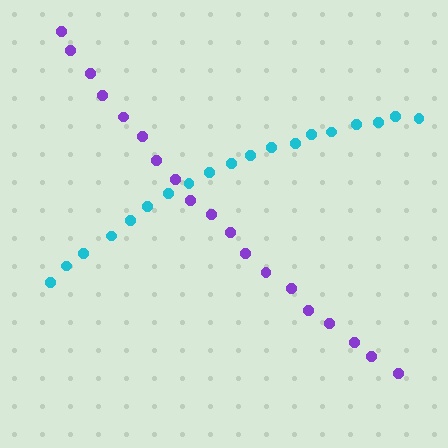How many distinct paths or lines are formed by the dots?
There are 2 distinct paths.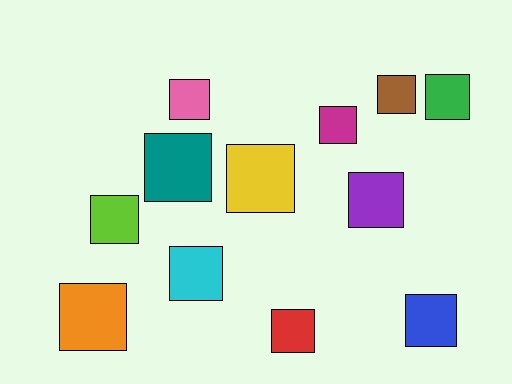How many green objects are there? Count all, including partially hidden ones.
There is 1 green object.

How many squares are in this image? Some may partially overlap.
There are 12 squares.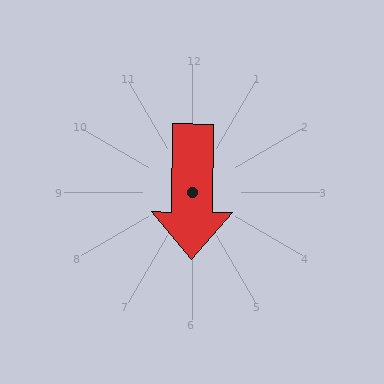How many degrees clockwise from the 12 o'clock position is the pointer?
Approximately 181 degrees.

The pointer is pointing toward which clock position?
Roughly 6 o'clock.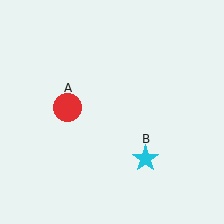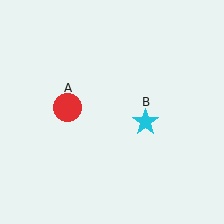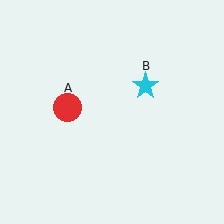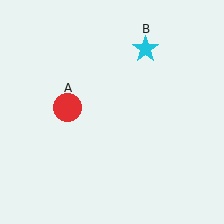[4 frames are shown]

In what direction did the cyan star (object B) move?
The cyan star (object B) moved up.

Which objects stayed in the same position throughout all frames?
Red circle (object A) remained stationary.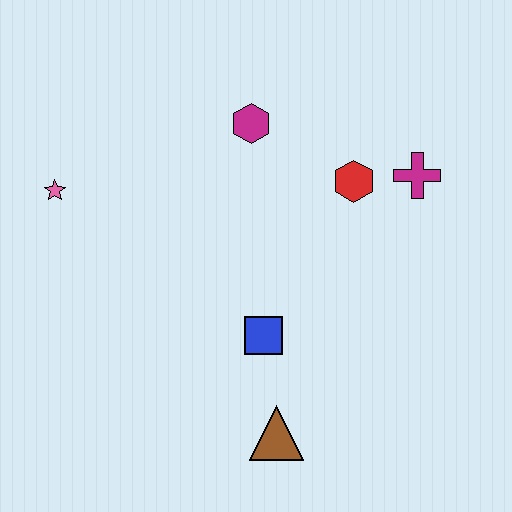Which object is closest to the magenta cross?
The red hexagon is closest to the magenta cross.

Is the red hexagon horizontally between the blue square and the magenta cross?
Yes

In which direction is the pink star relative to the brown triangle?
The pink star is above the brown triangle.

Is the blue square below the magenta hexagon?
Yes